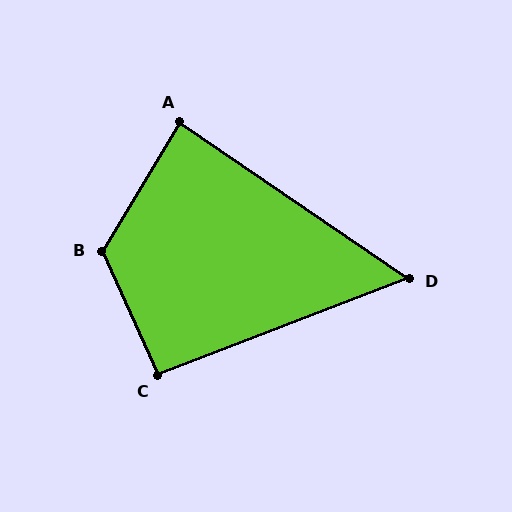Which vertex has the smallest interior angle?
D, at approximately 55 degrees.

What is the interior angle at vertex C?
Approximately 94 degrees (approximately right).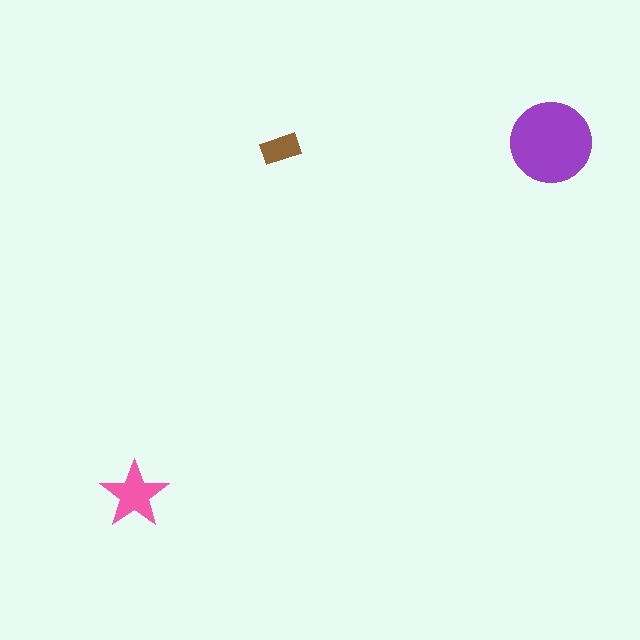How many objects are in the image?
There are 3 objects in the image.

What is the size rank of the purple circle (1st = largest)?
1st.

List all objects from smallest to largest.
The brown rectangle, the pink star, the purple circle.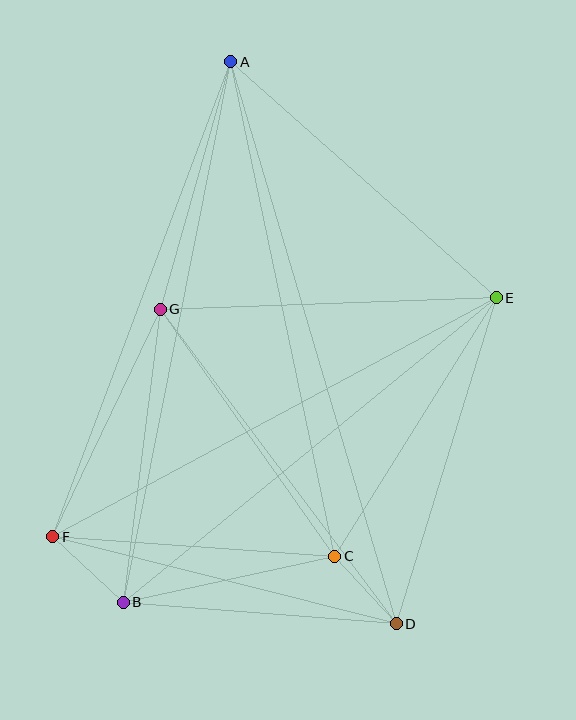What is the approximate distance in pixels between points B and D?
The distance between B and D is approximately 273 pixels.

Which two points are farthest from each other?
Points A and D are farthest from each other.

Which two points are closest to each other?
Points C and D are closest to each other.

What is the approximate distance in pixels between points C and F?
The distance between C and F is approximately 283 pixels.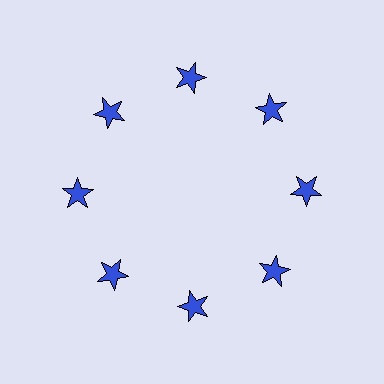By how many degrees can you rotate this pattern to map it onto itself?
The pattern maps onto itself every 45 degrees of rotation.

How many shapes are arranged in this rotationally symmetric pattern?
There are 8 shapes, arranged in 8 groups of 1.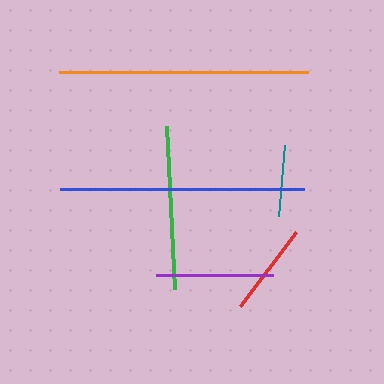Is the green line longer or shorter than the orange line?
The orange line is longer than the green line.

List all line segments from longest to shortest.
From longest to shortest: orange, blue, green, purple, red, teal.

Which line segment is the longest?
The orange line is the longest at approximately 249 pixels.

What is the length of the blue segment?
The blue segment is approximately 244 pixels long.